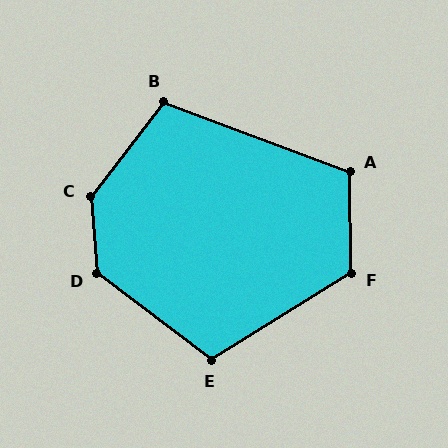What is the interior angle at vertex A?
Approximately 111 degrees (obtuse).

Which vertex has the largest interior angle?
C, at approximately 137 degrees.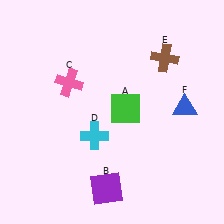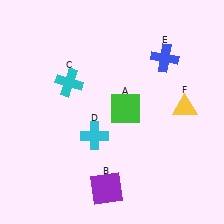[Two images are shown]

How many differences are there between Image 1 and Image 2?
There are 3 differences between the two images.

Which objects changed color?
C changed from pink to cyan. E changed from brown to blue. F changed from blue to yellow.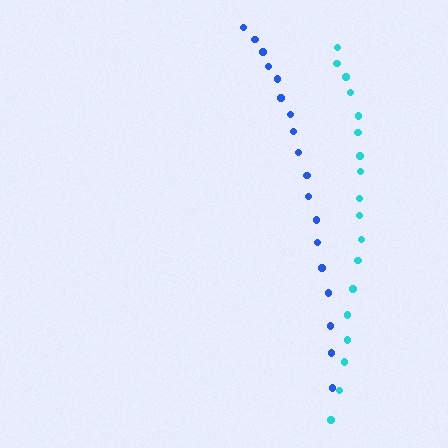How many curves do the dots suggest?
There are 2 distinct paths.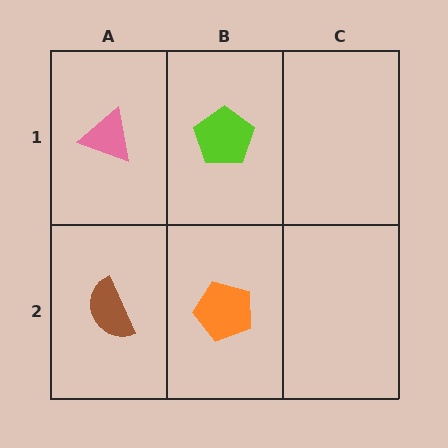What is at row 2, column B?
An orange pentagon.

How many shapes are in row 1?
2 shapes.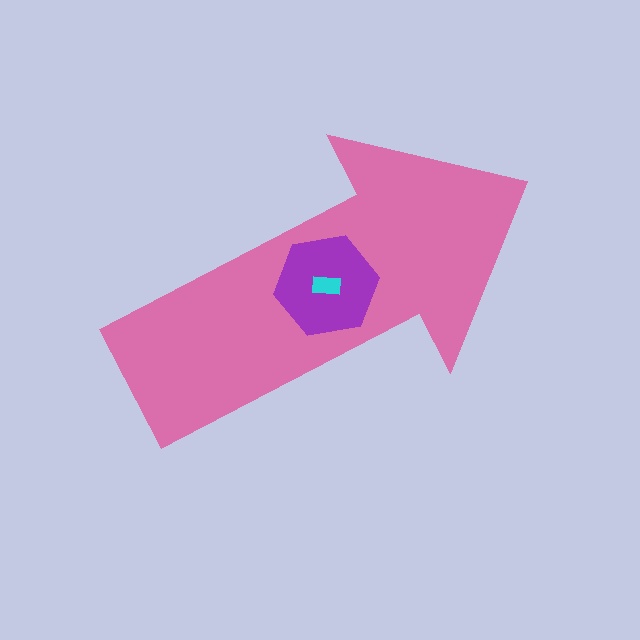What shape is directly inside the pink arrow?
The purple hexagon.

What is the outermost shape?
The pink arrow.